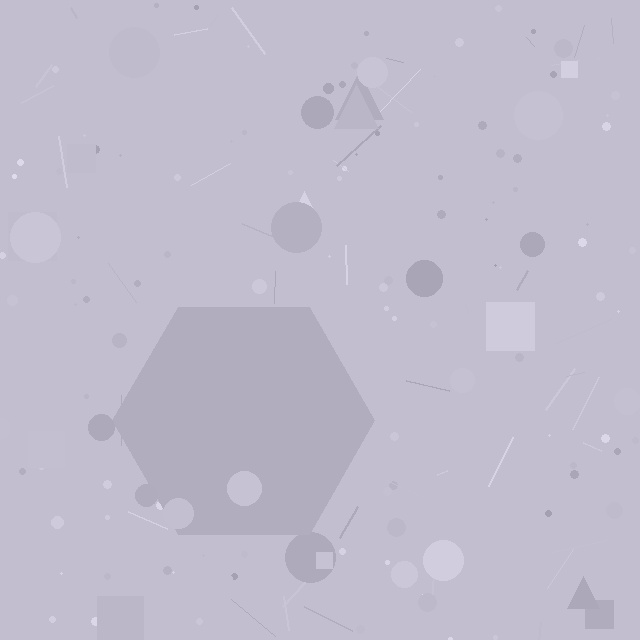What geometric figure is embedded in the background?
A hexagon is embedded in the background.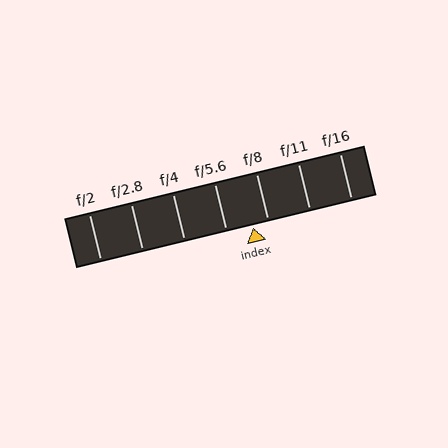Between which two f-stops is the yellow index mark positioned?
The index mark is between f/5.6 and f/8.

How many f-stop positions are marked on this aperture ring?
There are 7 f-stop positions marked.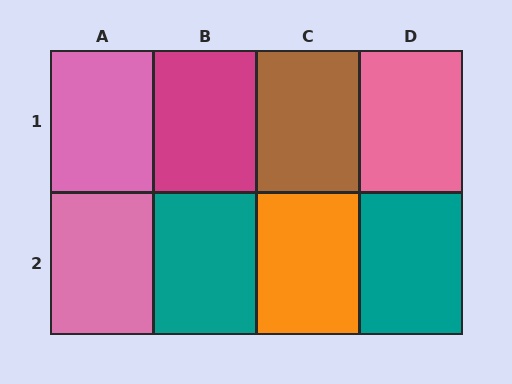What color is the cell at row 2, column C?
Orange.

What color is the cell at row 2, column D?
Teal.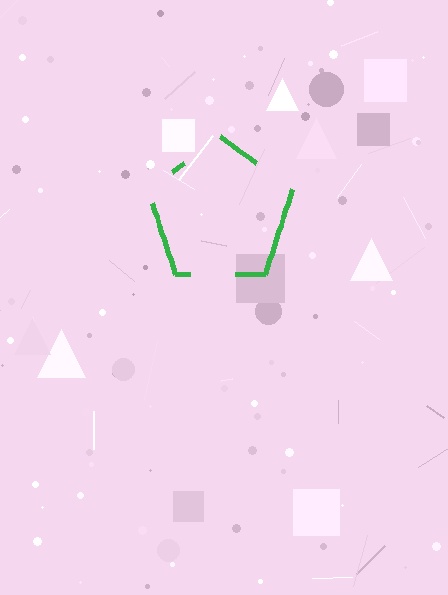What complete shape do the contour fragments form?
The contour fragments form a pentagon.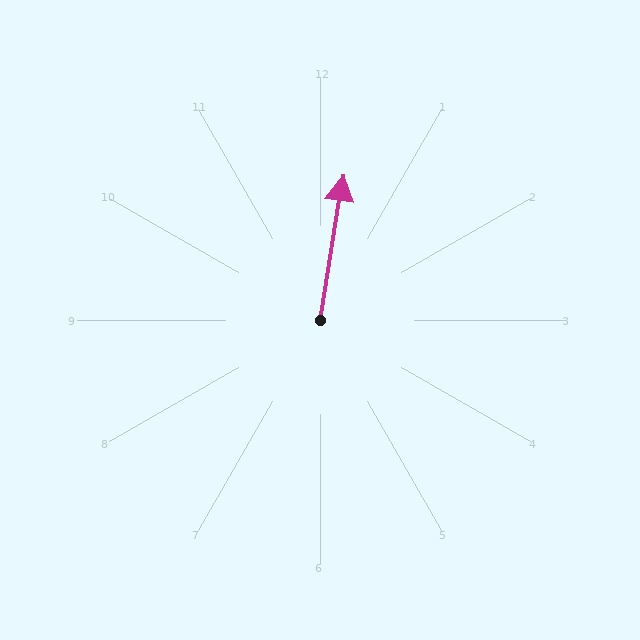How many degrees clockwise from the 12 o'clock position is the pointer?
Approximately 9 degrees.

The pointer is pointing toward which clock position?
Roughly 12 o'clock.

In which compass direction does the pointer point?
North.